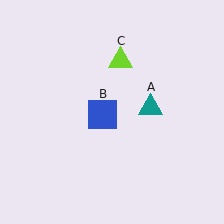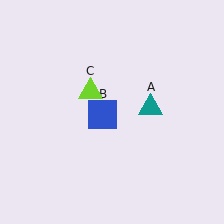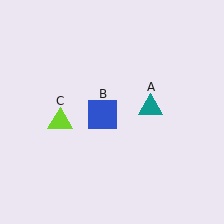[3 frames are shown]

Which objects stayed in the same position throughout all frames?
Teal triangle (object A) and blue square (object B) remained stationary.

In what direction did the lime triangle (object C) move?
The lime triangle (object C) moved down and to the left.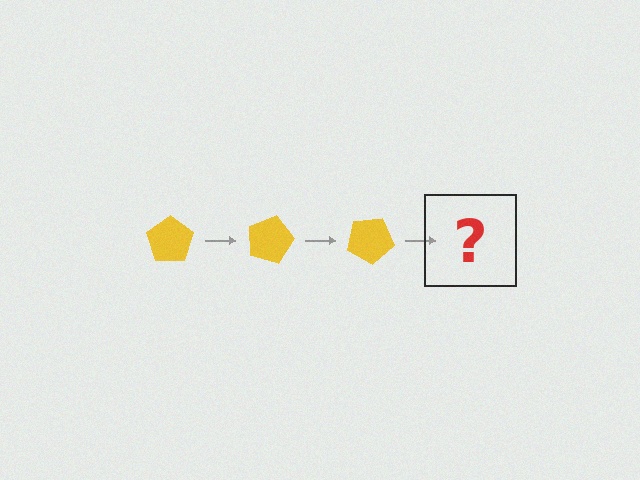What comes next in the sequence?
The next element should be a yellow pentagon rotated 45 degrees.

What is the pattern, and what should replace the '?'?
The pattern is that the pentagon rotates 15 degrees each step. The '?' should be a yellow pentagon rotated 45 degrees.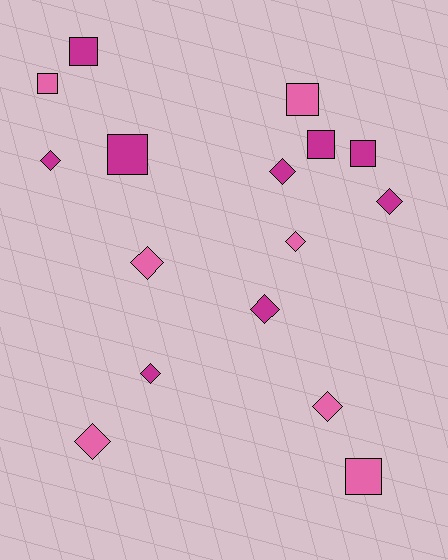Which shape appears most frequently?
Diamond, with 9 objects.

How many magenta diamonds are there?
There are 5 magenta diamonds.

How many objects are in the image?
There are 16 objects.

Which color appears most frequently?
Magenta, with 9 objects.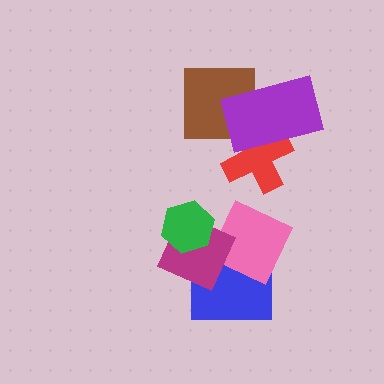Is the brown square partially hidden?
Yes, it is partially covered by another shape.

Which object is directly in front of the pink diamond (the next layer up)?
The magenta diamond is directly in front of the pink diamond.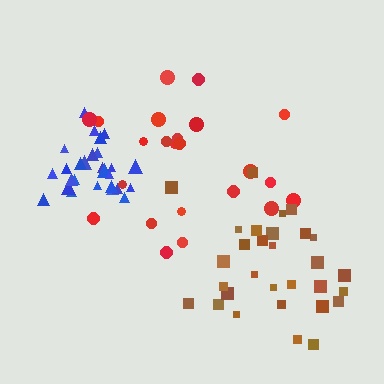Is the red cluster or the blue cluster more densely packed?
Blue.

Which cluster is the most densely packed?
Blue.